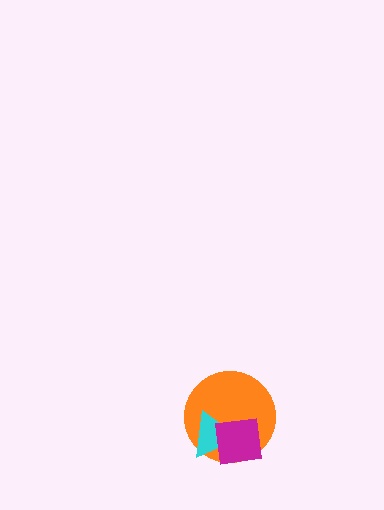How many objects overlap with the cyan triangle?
2 objects overlap with the cyan triangle.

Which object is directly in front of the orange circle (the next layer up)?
The cyan triangle is directly in front of the orange circle.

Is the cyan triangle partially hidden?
Yes, it is partially covered by another shape.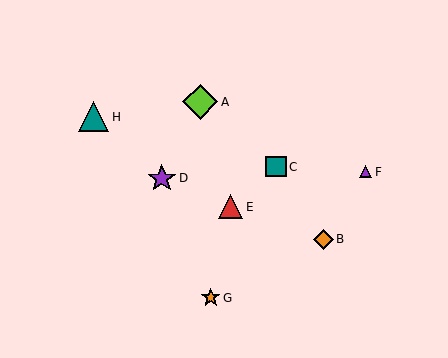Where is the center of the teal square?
The center of the teal square is at (276, 167).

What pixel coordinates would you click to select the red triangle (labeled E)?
Click at (231, 207) to select the red triangle E.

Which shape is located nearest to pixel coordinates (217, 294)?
The orange star (labeled G) at (211, 298) is nearest to that location.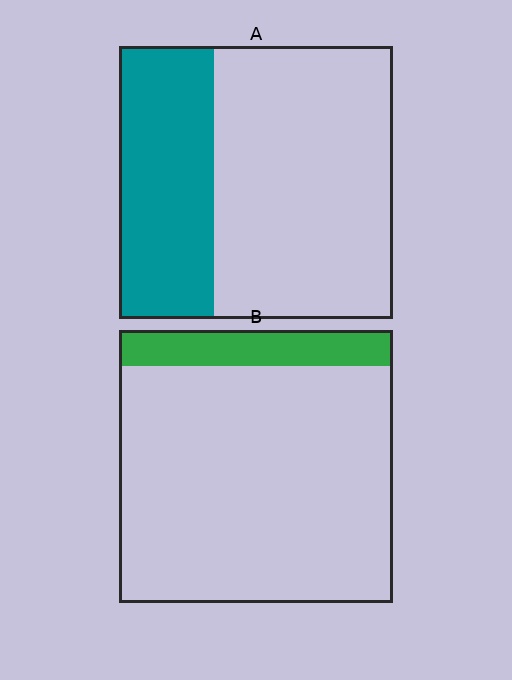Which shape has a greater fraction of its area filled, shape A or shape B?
Shape A.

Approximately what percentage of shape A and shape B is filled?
A is approximately 35% and B is approximately 15%.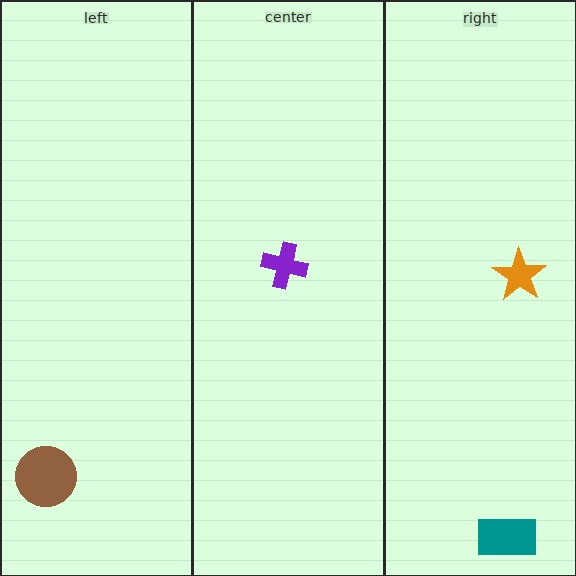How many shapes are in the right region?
2.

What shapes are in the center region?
The purple cross.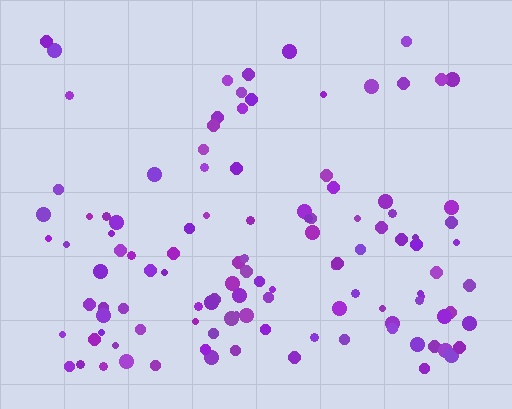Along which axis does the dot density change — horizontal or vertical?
Vertical.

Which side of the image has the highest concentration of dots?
The bottom.